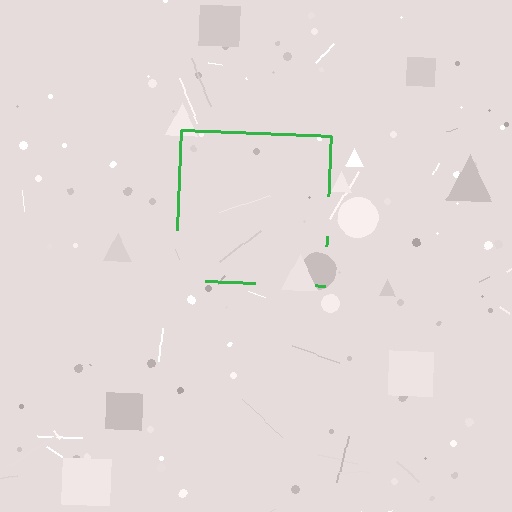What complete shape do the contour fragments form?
The contour fragments form a square.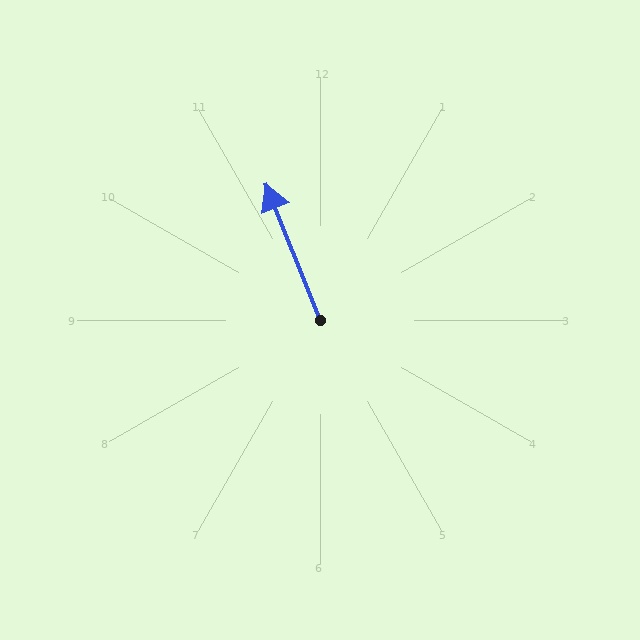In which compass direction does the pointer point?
North.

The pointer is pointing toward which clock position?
Roughly 11 o'clock.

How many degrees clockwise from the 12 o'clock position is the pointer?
Approximately 338 degrees.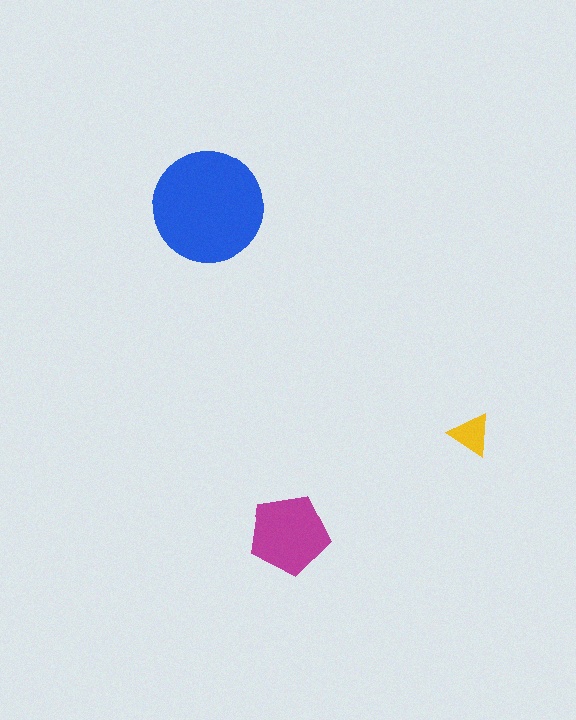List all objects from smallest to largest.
The yellow triangle, the magenta pentagon, the blue circle.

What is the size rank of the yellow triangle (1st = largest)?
3rd.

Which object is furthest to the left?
The blue circle is leftmost.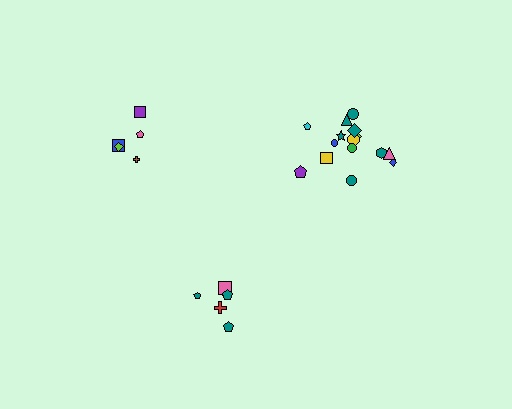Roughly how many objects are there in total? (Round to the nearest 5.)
Roughly 25 objects in total.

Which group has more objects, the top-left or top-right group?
The top-right group.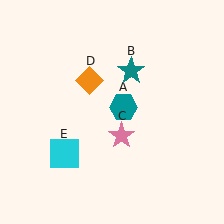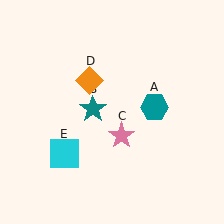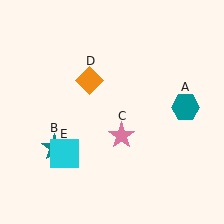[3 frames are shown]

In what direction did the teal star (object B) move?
The teal star (object B) moved down and to the left.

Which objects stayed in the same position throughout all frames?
Pink star (object C) and orange diamond (object D) and cyan square (object E) remained stationary.